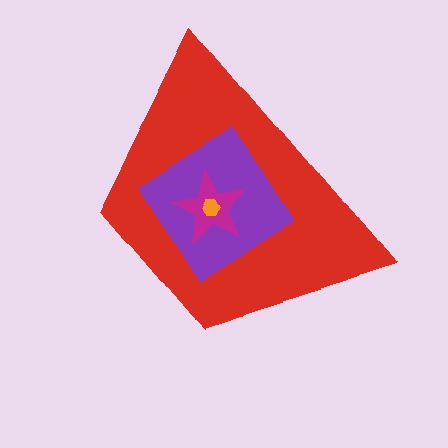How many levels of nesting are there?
4.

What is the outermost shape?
The red trapezoid.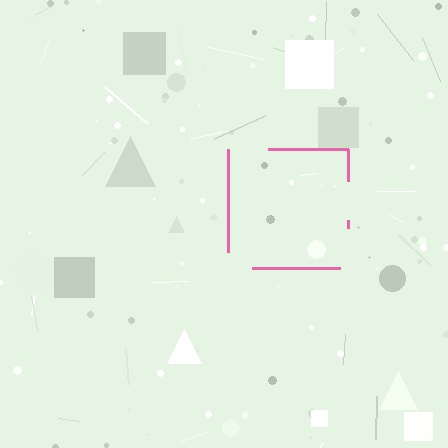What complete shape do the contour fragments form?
The contour fragments form a square.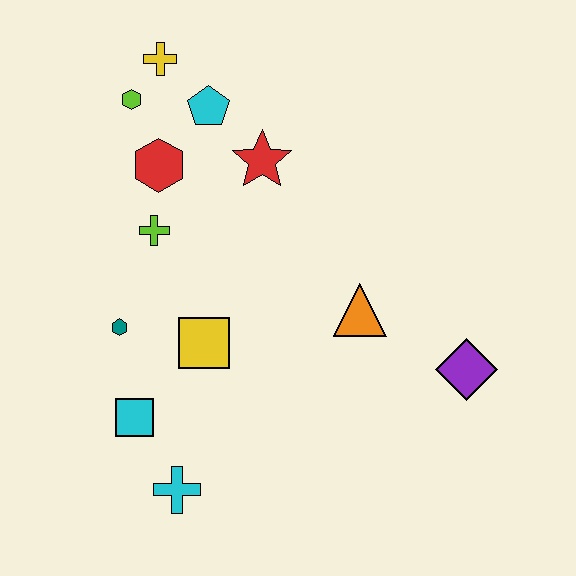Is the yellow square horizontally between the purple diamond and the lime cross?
Yes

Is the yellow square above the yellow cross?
No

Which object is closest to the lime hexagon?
The yellow cross is closest to the lime hexagon.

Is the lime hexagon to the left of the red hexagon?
Yes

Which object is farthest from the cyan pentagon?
The cyan cross is farthest from the cyan pentagon.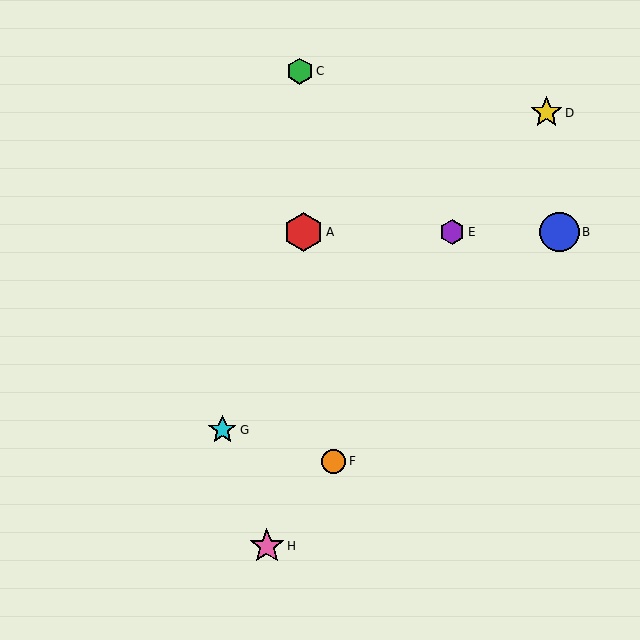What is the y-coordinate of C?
Object C is at y≈71.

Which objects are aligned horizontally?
Objects A, B, E are aligned horizontally.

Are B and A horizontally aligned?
Yes, both are at y≈232.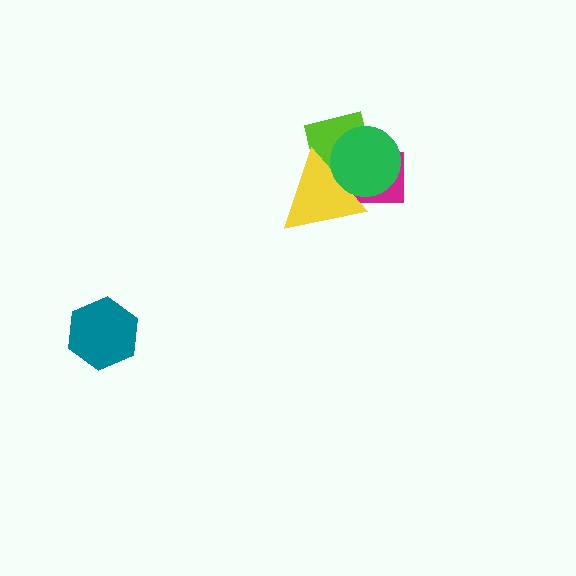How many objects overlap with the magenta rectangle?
3 objects overlap with the magenta rectangle.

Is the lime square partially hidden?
Yes, it is partially covered by another shape.